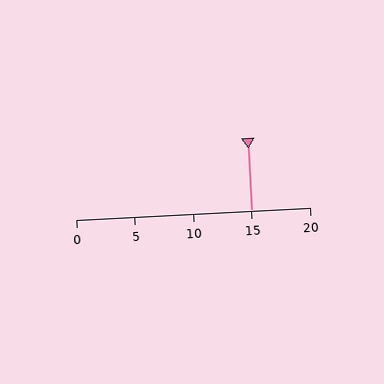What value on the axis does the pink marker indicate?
The marker indicates approximately 15.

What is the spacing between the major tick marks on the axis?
The major ticks are spaced 5 apart.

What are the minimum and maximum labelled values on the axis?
The axis runs from 0 to 20.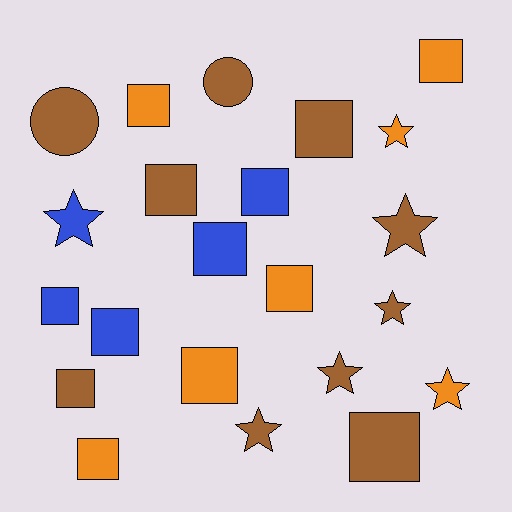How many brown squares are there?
There are 4 brown squares.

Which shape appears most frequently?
Square, with 13 objects.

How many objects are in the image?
There are 22 objects.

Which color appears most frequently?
Brown, with 10 objects.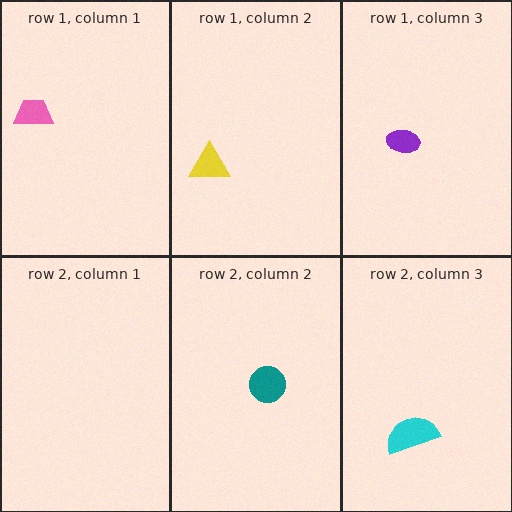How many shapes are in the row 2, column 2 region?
1.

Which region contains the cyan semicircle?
The row 2, column 3 region.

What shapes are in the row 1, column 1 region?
The pink trapezoid.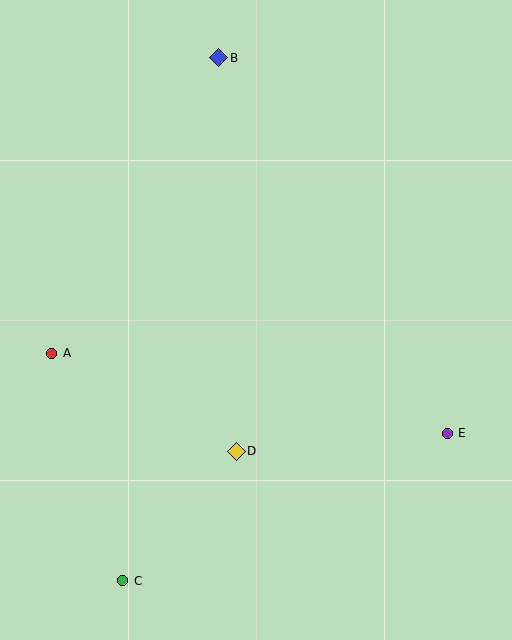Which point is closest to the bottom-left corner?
Point C is closest to the bottom-left corner.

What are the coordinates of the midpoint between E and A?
The midpoint between E and A is at (249, 393).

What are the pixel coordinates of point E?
Point E is at (447, 434).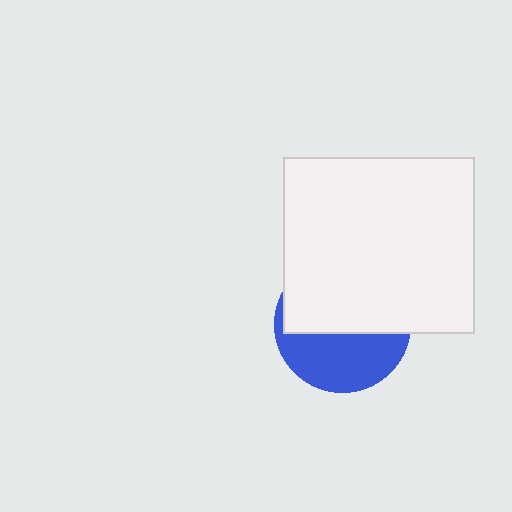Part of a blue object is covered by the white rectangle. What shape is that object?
It is a circle.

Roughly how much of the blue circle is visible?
A small part of it is visible (roughly 44%).